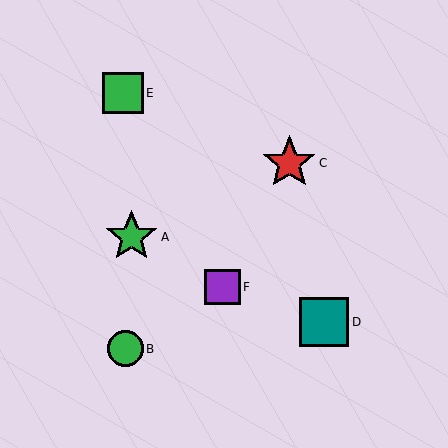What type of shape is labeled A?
Shape A is a green star.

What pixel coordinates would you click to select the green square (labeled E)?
Click at (123, 93) to select the green square E.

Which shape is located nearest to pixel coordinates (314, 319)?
The teal square (labeled D) at (324, 322) is nearest to that location.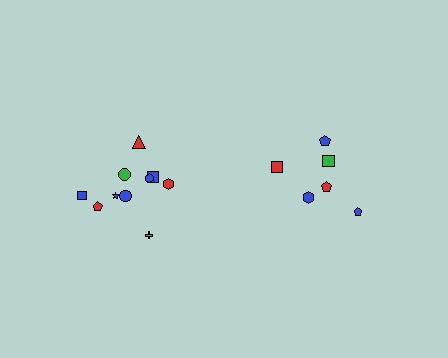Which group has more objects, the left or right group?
The left group.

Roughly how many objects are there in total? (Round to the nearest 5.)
Roughly 15 objects in total.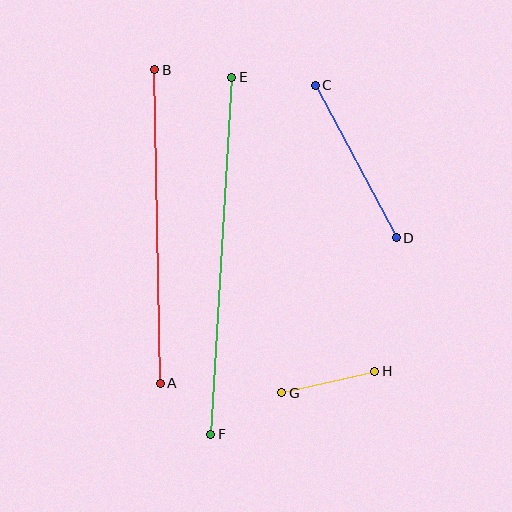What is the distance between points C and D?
The distance is approximately 173 pixels.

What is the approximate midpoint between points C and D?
The midpoint is at approximately (356, 161) pixels.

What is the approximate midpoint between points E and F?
The midpoint is at approximately (221, 256) pixels.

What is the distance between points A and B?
The distance is approximately 314 pixels.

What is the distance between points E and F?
The distance is approximately 358 pixels.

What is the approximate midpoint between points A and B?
The midpoint is at approximately (158, 226) pixels.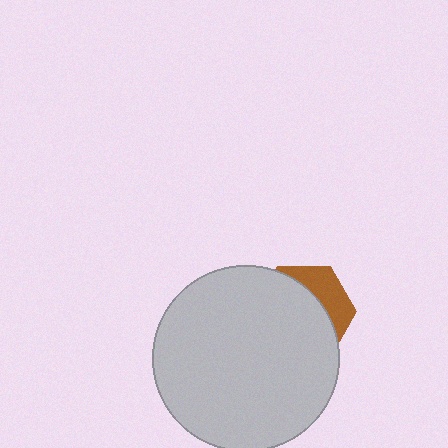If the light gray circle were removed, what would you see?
You would see the complete brown hexagon.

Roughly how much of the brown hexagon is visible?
A small part of it is visible (roughly 30%).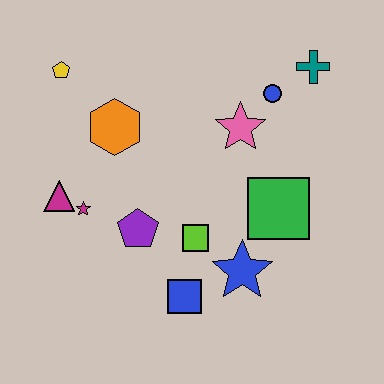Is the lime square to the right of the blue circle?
No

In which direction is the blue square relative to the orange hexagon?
The blue square is below the orange hexagon.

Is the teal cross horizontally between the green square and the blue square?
No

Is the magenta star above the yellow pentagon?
No